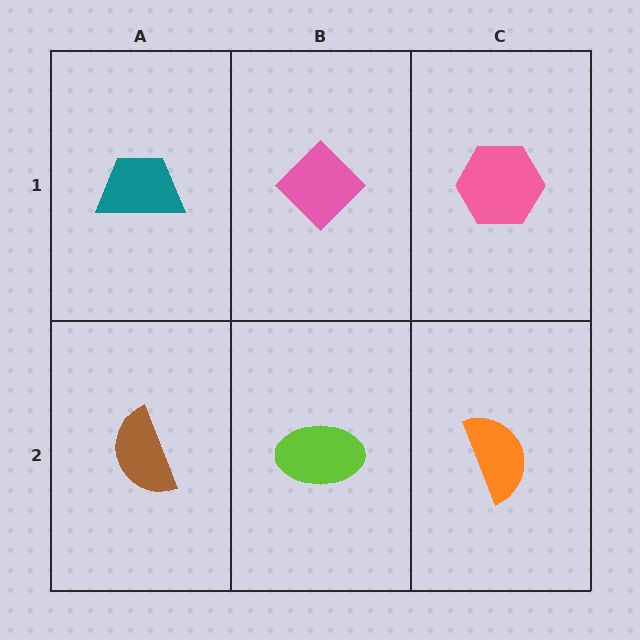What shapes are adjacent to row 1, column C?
An orange semicircle (row 2, column C), a pink diamond (row 1, column B).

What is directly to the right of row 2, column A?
A lime ellipse.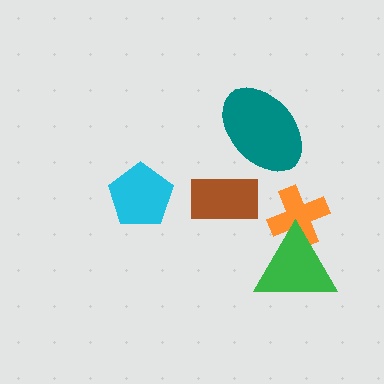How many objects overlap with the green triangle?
1 object overlaps with the green triangle.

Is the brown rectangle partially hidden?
No, no other shape covers it.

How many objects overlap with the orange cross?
1 object overlaps with the orange cross.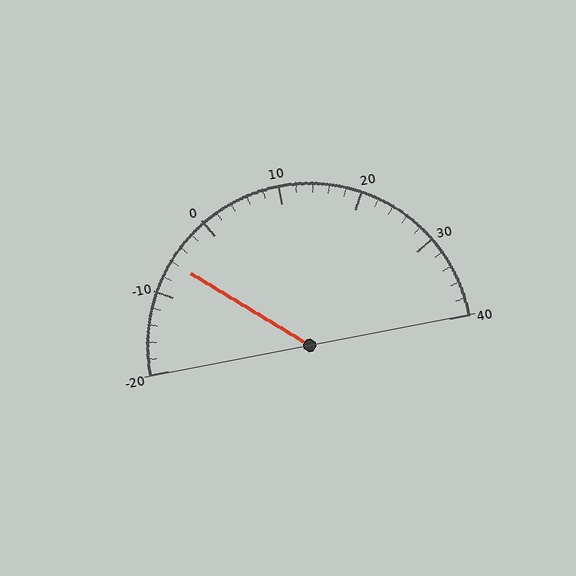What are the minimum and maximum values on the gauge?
The gauge ranges from -20 to 40.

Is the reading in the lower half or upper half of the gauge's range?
The reading is in the lower half of the range (-20 to 40).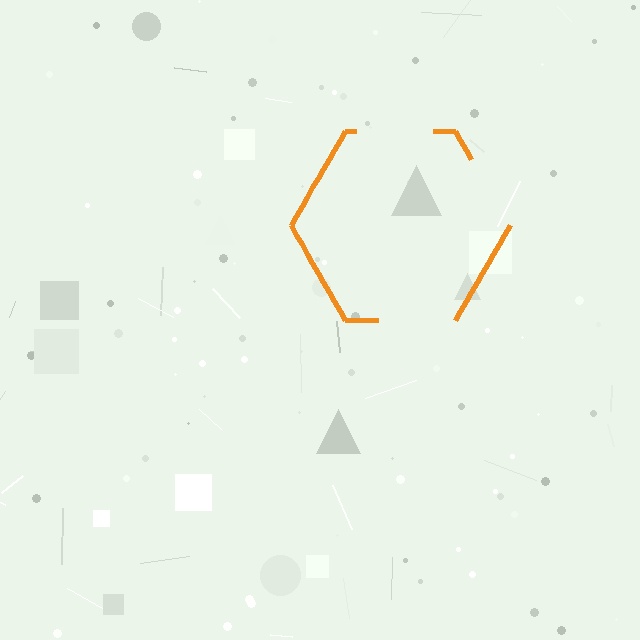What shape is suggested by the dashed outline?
The dashed outline suggests a hexagon.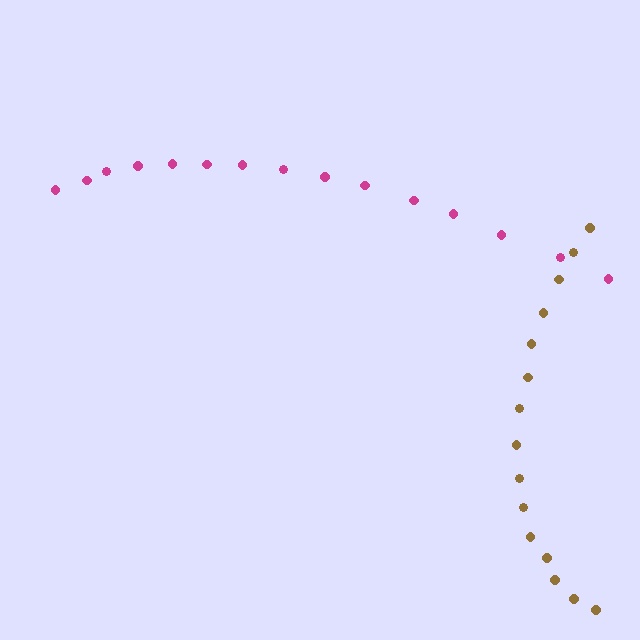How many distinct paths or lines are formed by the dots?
There are 2 distinct paths.